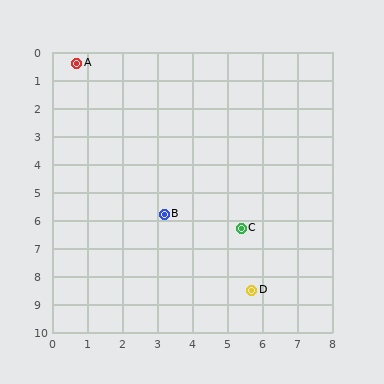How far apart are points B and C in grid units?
Points B and C are about 2.3 grid units apart.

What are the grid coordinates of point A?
Point A is at approximately (0.7, 0.4).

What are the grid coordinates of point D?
Point D is at approximately (5.7, 8.5).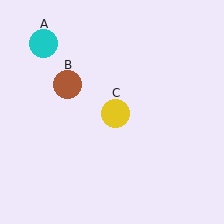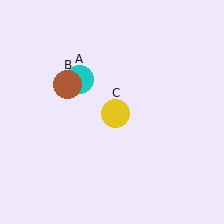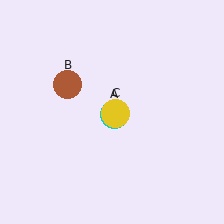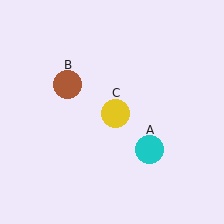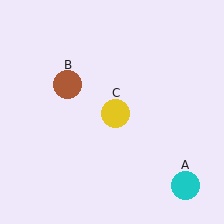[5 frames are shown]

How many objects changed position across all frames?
1 object changed position: cyan circle (object A).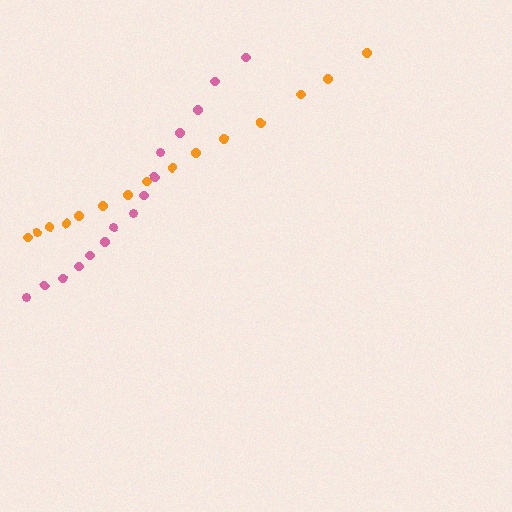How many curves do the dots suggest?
There are 2 distinct paths.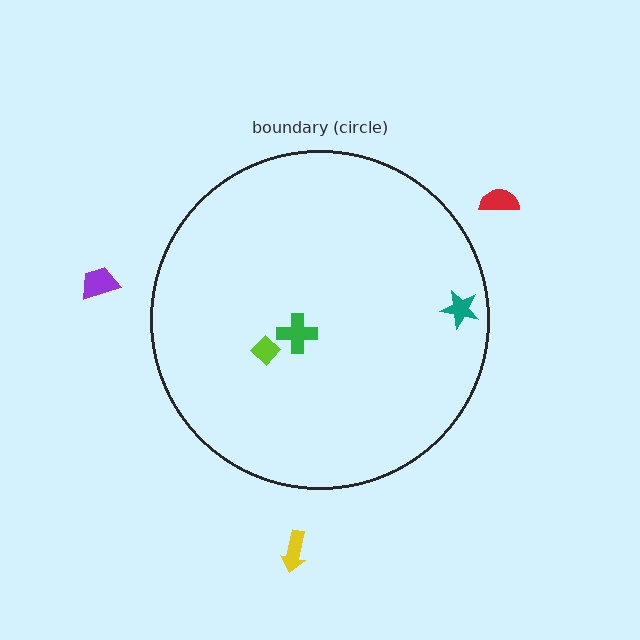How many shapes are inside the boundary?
3 inside, 3 outside.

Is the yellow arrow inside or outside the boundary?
Outside.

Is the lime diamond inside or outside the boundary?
Inside.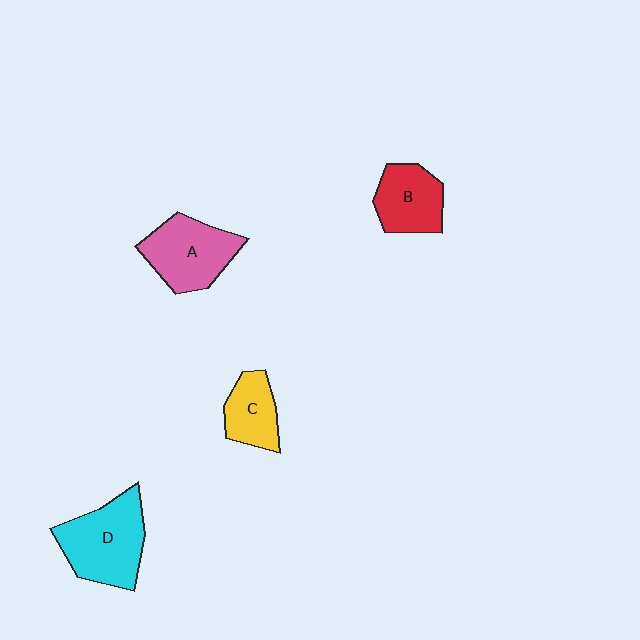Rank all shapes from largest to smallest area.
From largest to smallest: D (cyan), A (pink), B (red), C (yellow).